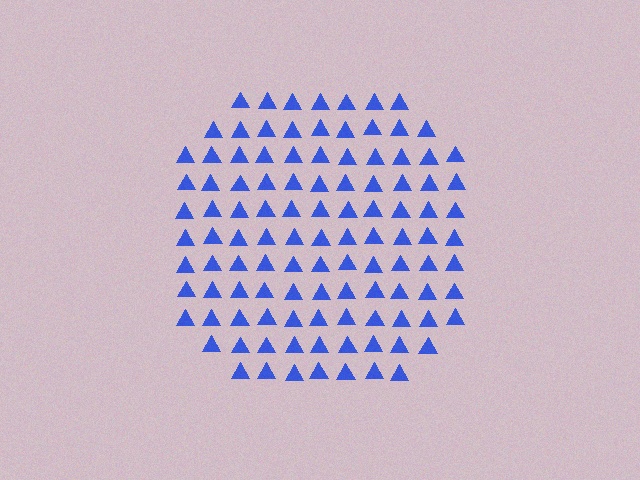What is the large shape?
The large shape is a circle.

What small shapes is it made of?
It is made of small triangles.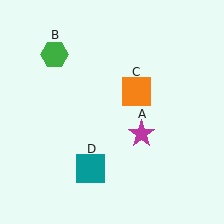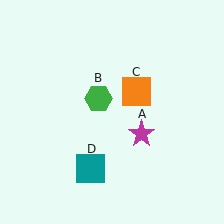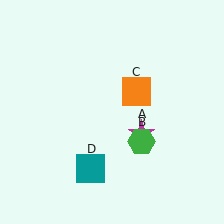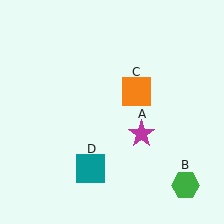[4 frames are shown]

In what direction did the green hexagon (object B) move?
The green hexagon (object B) moved down and to the right.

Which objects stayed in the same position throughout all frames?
Magenta star (object A) and orange square (object C) and teal square (object D) remained stationary.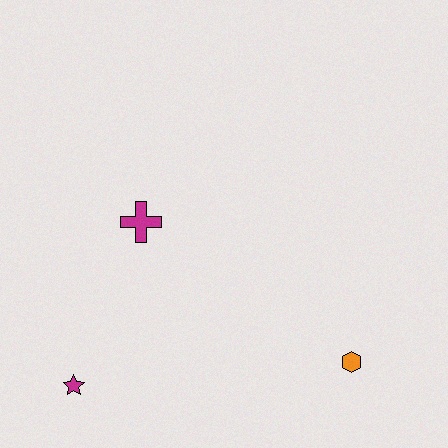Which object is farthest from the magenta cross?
The orange hexagon is farthest from the magenta cross.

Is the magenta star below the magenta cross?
Yes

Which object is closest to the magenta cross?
The magenta star is closest to the magenta cross.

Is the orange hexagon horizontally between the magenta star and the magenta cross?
No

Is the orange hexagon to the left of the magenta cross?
No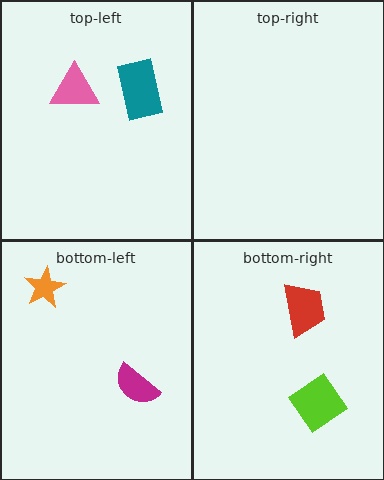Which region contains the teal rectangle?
The top-left region.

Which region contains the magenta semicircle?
The bottom-left region.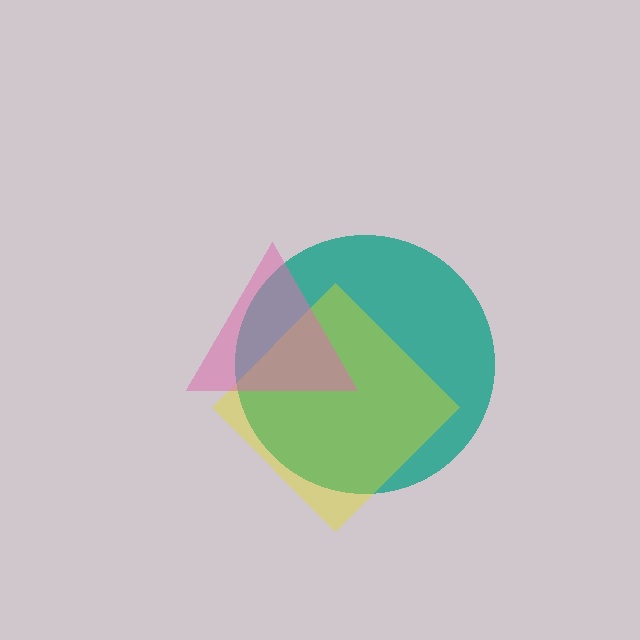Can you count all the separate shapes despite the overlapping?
Yes, there are 3 separate shapes.